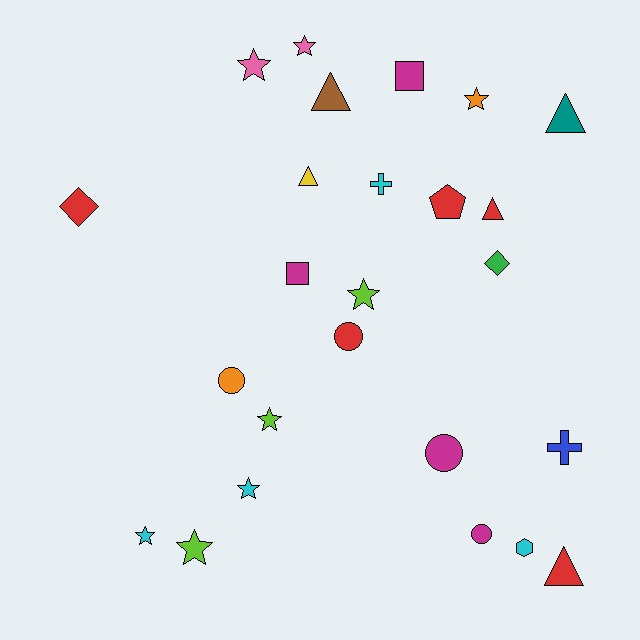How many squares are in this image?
There are 2 squares.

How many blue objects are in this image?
There is 1 blue object.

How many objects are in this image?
There are 25 objects.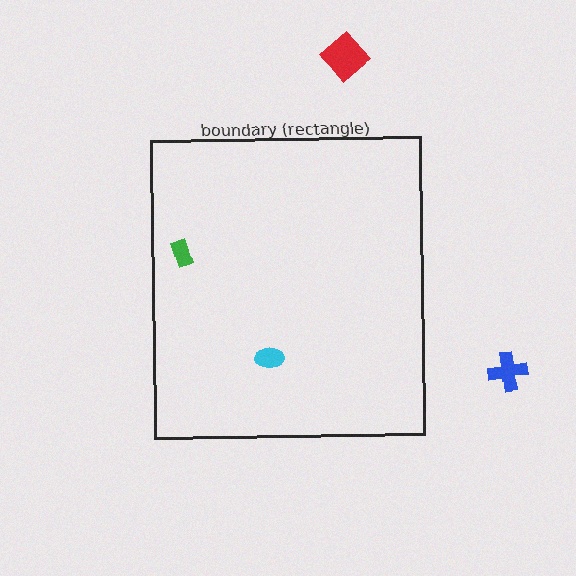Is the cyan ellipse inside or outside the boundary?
Inside.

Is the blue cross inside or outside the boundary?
Outside.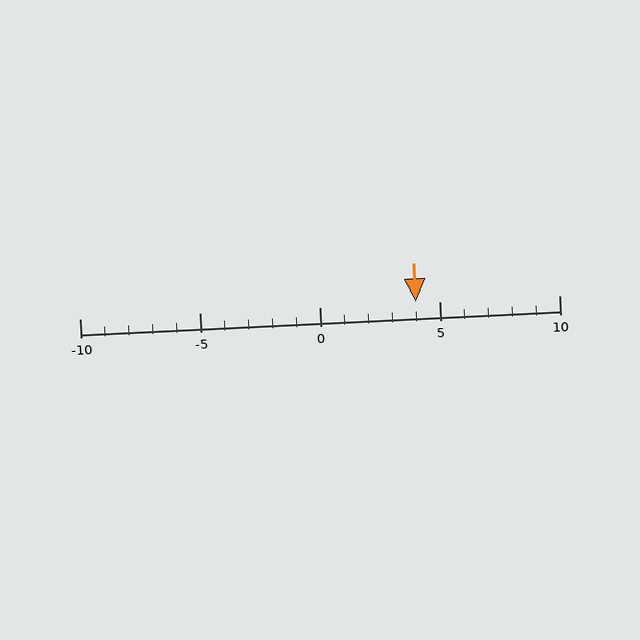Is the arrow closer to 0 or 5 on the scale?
The arrow is closer to 5.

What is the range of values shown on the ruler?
The ruler shows values from -10 to 10.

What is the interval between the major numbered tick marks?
The major tick marks are spaced 5 units apart.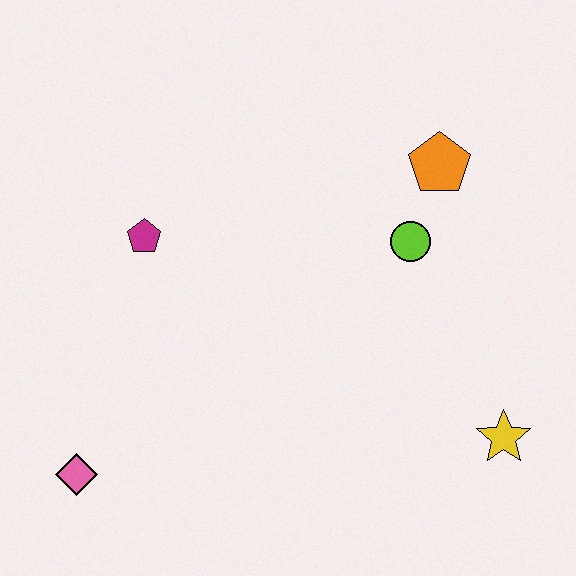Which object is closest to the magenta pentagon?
The pink diamond is closest to the magenta pentagon.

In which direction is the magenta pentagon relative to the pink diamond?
The magenta pentagon is above the pink diamond.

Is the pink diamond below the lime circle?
Yes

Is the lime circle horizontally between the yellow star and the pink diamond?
Yes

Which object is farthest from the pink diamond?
The orange pentagon is farthest from the pink diamond.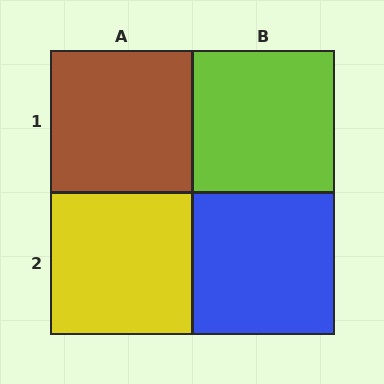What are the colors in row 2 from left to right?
Yellow, blue.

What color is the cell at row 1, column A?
Brown.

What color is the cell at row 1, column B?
Lime.